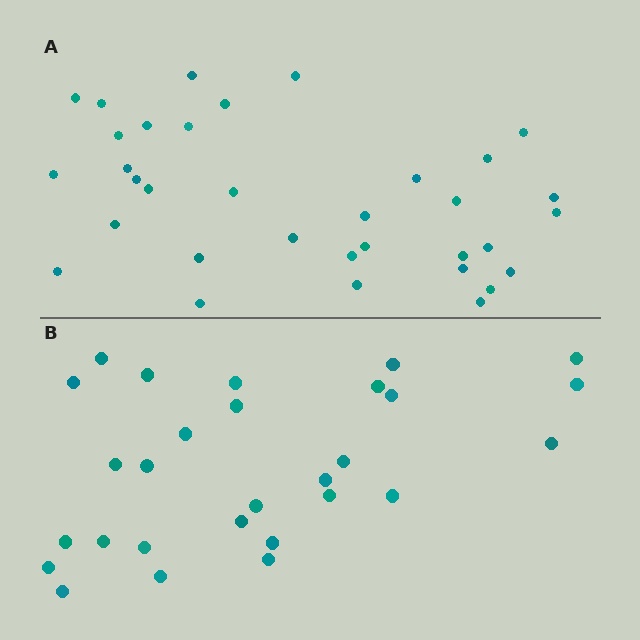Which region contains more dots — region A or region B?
Region A (the top region) has more dots.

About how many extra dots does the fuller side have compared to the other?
Region A has about 6 more dots than region B.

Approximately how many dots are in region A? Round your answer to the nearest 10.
About 30 dots. (The exact count is 34, which rounds to 30.)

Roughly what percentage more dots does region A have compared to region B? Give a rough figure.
About 20% more.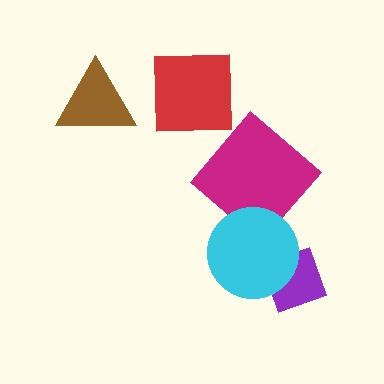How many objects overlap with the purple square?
1 object overlaps with the purple square.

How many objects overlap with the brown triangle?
0 objects overlap with the brown triangle.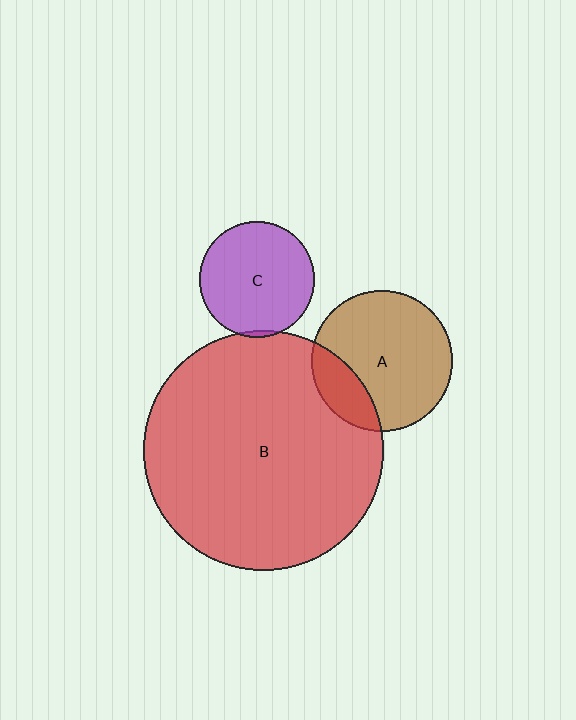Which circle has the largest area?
Circle B (red).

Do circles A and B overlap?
Yes.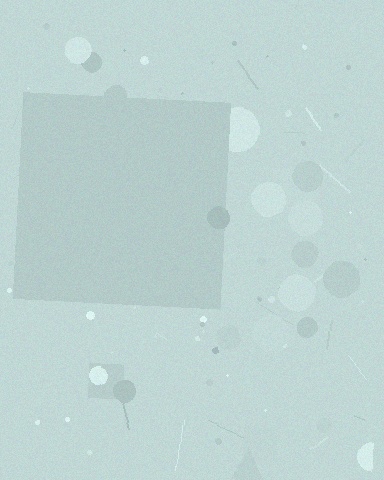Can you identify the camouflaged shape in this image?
The camouflaged shape is a square.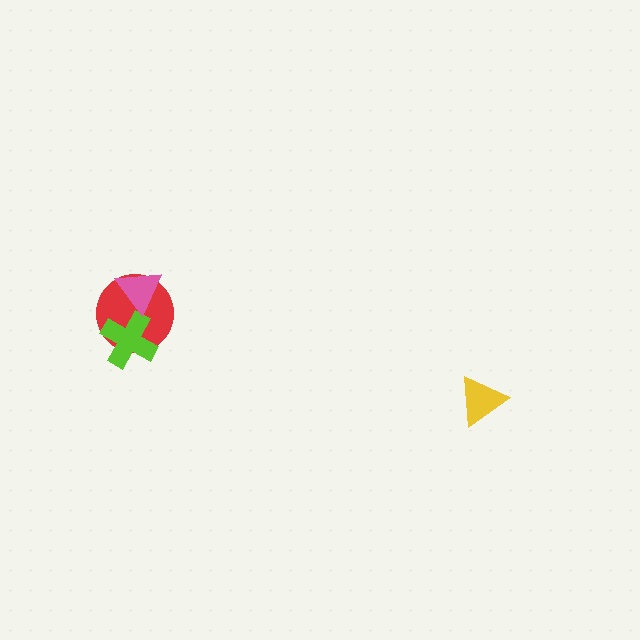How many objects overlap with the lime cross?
1 object overlaps with the lime cross.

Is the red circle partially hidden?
Yes, it is partially covered by another shape.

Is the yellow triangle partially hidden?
No, no other shape covers it.